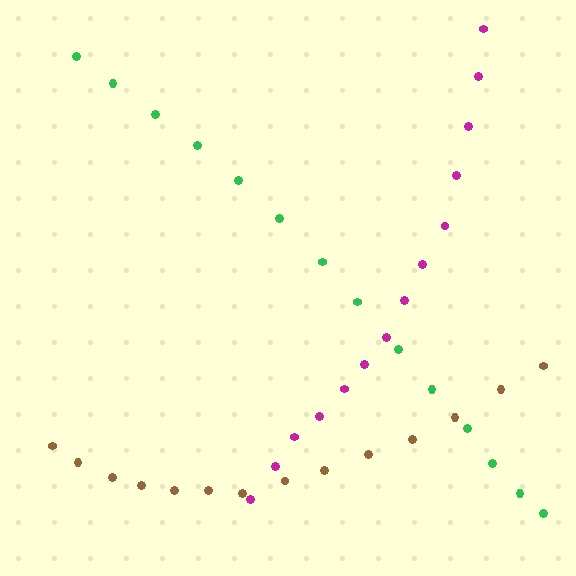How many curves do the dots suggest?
There are 3 distinct paths.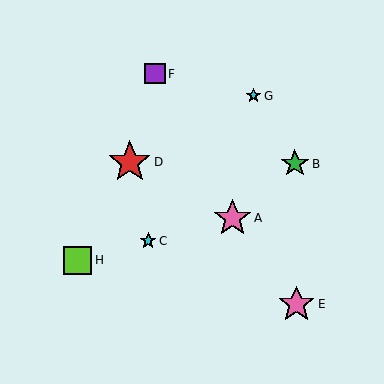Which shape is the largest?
The red star (labeled D) is the largest.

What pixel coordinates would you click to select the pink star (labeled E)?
Click at (296, 304) to select the pink star E.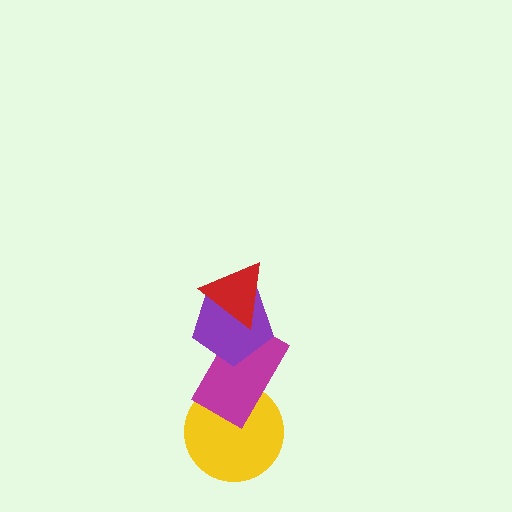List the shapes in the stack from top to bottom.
From top to bottom: the red triangle, the purple pentagon, the magenta rectangle, the yellow circle.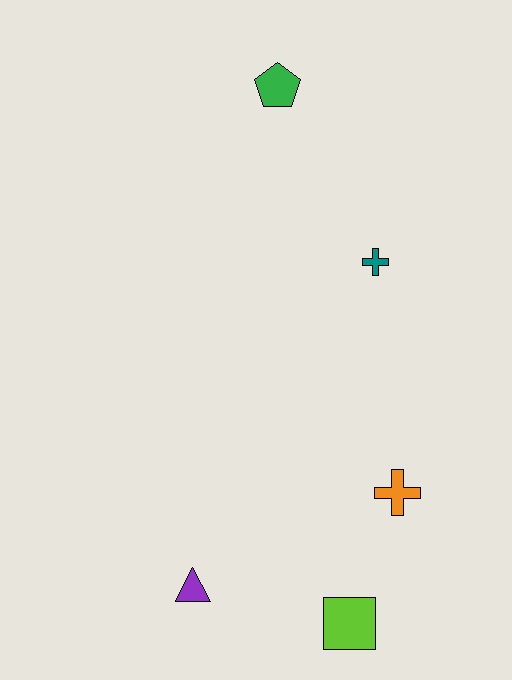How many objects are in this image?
There are 5 objects.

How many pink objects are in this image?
There are no pink objects.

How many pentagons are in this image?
There is 1 pentagon.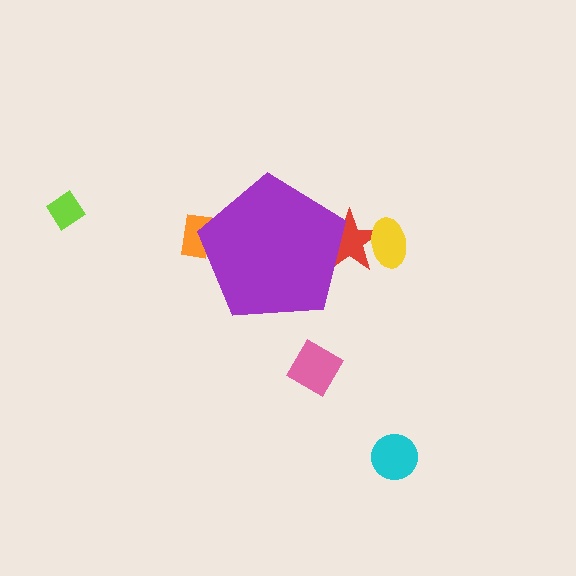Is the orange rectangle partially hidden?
Yes, the orange rectangle is partially hidden behind the purple pentagon.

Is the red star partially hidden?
Yes, the red star is partially hidden behind the purple pentagon.